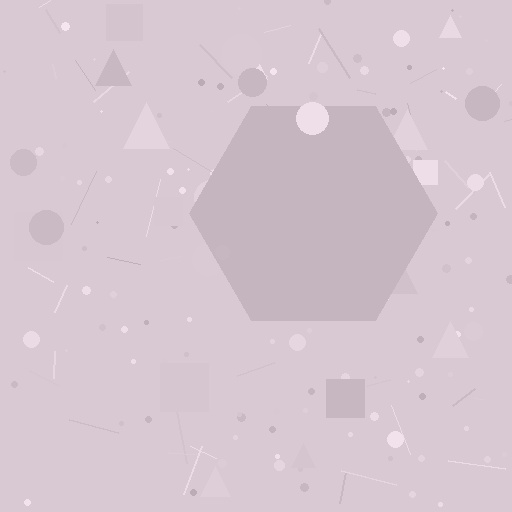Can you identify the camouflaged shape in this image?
The camouflaged shape is a hexagon.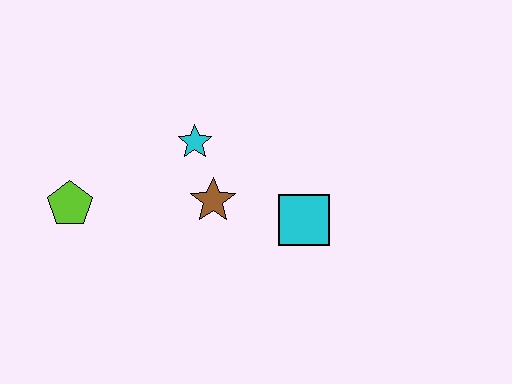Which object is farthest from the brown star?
The lime pentagon is farthest from the brown star.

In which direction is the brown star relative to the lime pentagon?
The brown star is to the right of the lime pentagon.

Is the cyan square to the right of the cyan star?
Yes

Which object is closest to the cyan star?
The brown star is closest to the cyan star.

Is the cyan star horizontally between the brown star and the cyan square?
No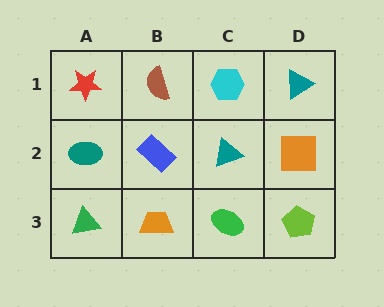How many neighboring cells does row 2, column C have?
4.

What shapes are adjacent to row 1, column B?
A blue rectangle (row 2, column B), a red star (row 1, column A), a cyan hexagon (row 1, column C).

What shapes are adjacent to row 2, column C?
A cyan hexagon (row 1, column C), a green ellipse (row 3, column C), a blue rectangle (row 2, column B), an orange square (row 2, column D).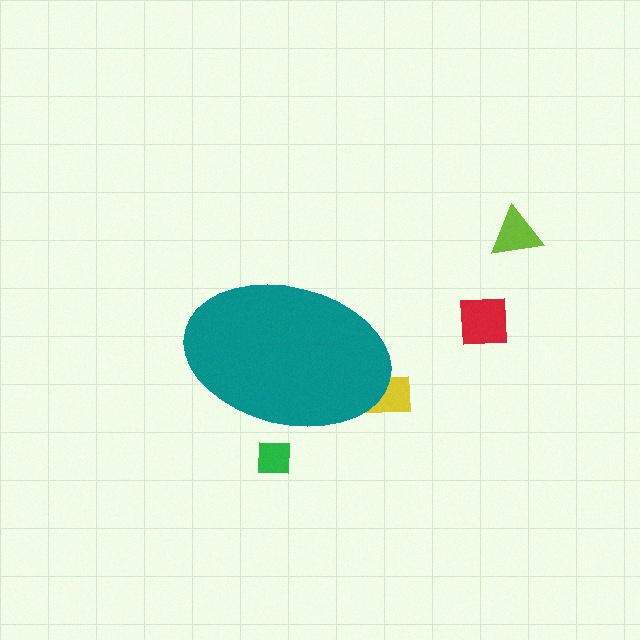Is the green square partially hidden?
Yes, the green square is partially hidden behind the teal ellipse.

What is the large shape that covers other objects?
A teal ellipse.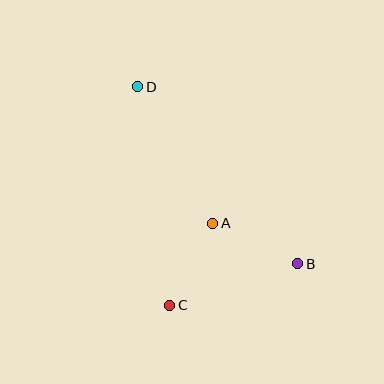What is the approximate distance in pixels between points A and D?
The distance between A and D is approximately 156 pixels.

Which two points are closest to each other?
Points A and C are closest to each other.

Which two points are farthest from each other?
Points B and D are farthest from each other.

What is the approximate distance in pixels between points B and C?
The distance between B and C is approximately 135 pixels.